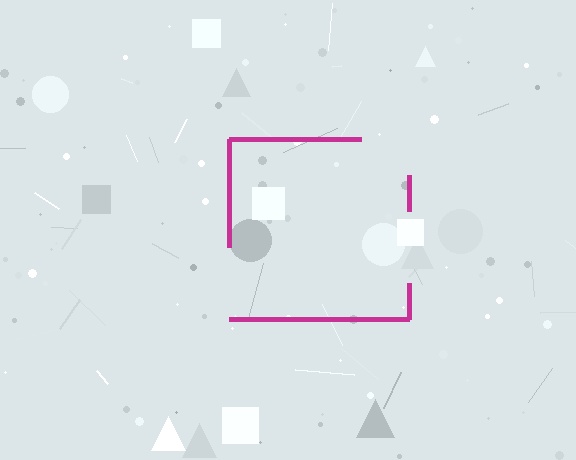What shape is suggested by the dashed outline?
The dashed outline suggests a square.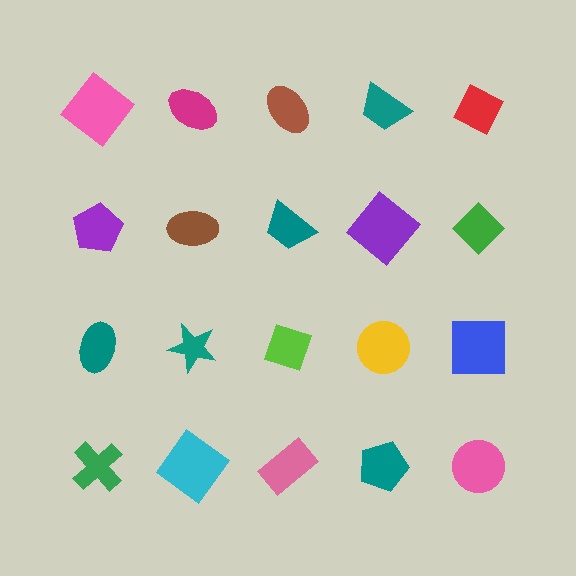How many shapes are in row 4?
5 shapes.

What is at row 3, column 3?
A lime diamond.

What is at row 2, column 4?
A purple diamond.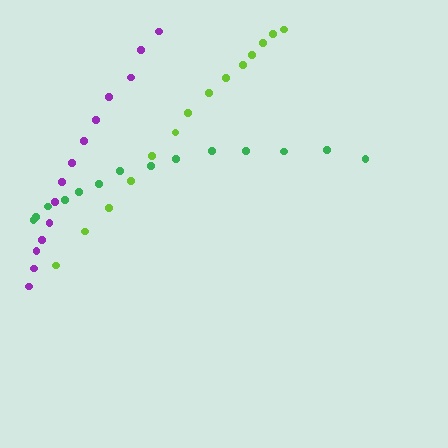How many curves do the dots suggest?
There are 3 distinct paths.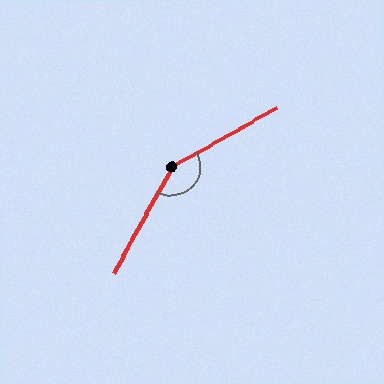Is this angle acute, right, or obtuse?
It is obtuse.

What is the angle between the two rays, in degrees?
Approximately 147 degrees.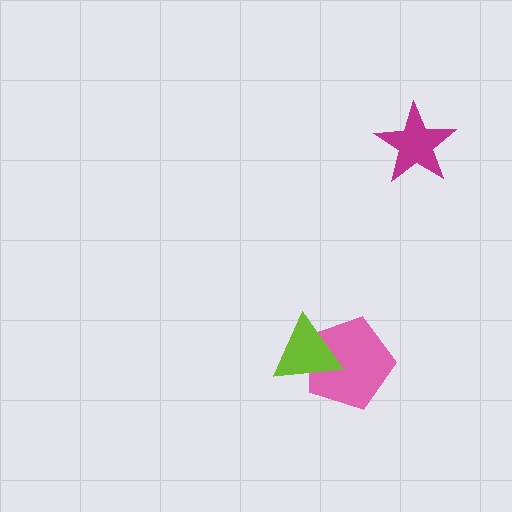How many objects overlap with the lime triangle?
1 object overlaps with the lime triangle.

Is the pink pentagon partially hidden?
Yes, it is partially covered by another shape.